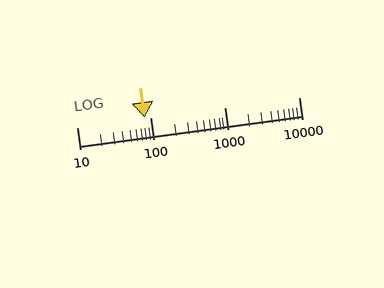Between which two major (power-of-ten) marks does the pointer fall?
The pointer is between 10 and 100.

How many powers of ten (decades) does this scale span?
The scale spans 3 decades, from 10 to 10000.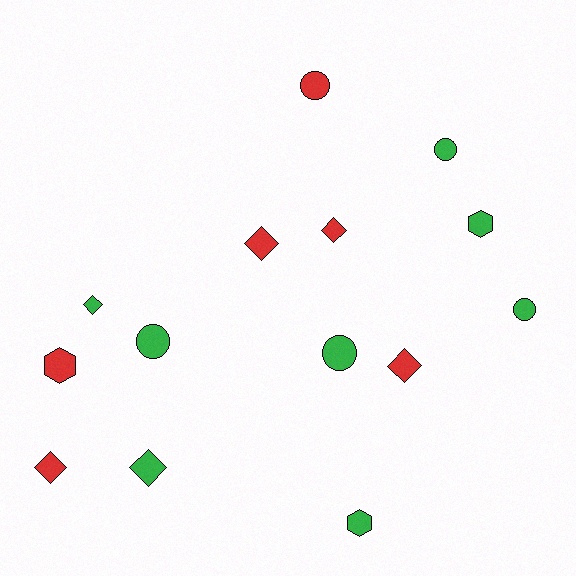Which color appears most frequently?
Green, with 8 objects.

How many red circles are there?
There is 1 red circle.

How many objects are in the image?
There are 14 objects.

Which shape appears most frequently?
Diamond, with 6 objects.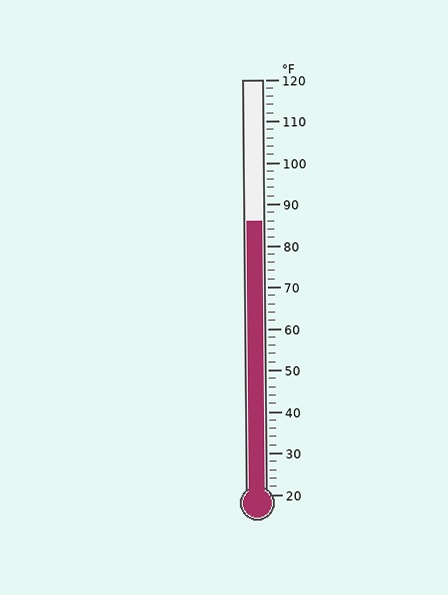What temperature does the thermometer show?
The thermometer shows approximately 86°F.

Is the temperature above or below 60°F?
The temperature is above 60°F.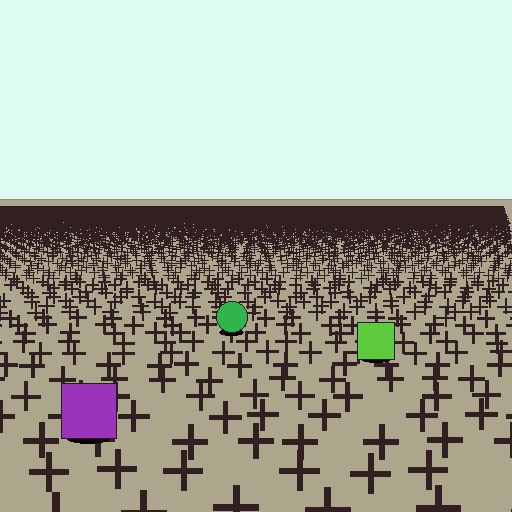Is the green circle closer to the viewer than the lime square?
No. The lime square is closer — you can tell from the texture gradient: the ground texture is coarser near it.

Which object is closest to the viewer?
The purple square is closest. The texture marks near it are larger and more spread out.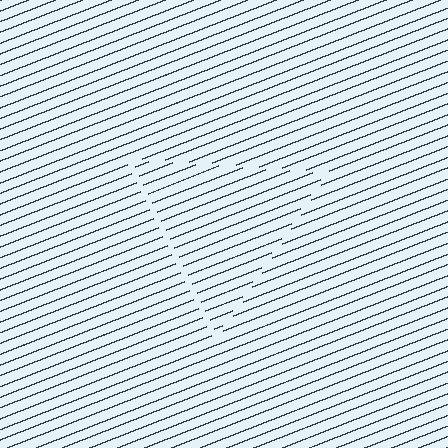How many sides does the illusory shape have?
3 sides — the line-ends trace a triangle.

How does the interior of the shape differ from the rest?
The interior of the shape contains the same grating, shifted by half a period — the contour is defined by the phase discontinuity where line-ends from the inner and outer gratings abut.